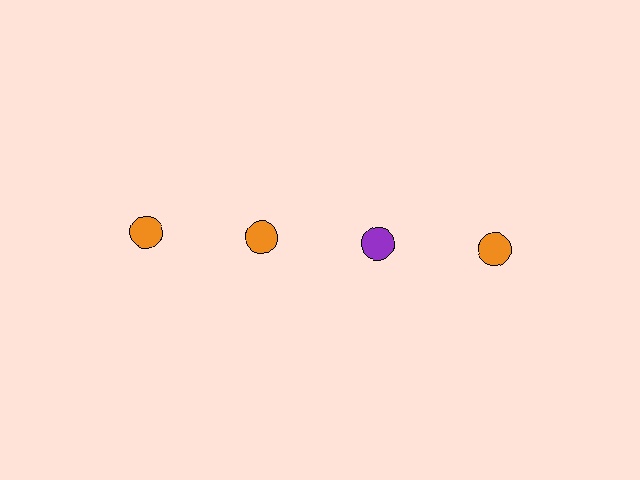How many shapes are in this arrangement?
There are 4 shapes arranged in a grid pattern.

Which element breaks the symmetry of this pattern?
The purple circle in the top row, center column breaks the symmetry. All other shapes are orange circles.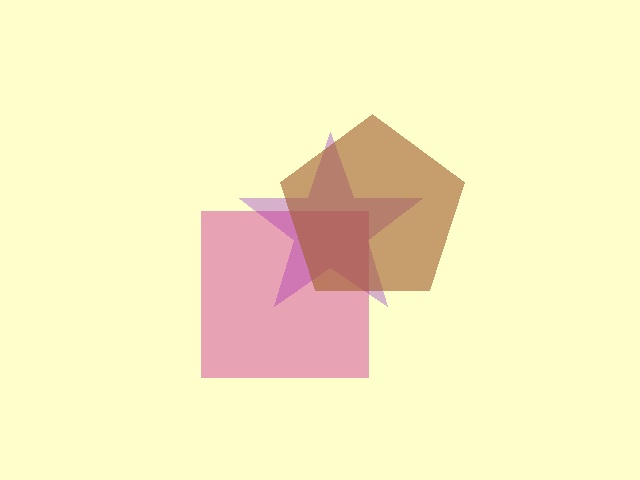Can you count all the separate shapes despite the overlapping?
Yes, there are 3 separate shapes.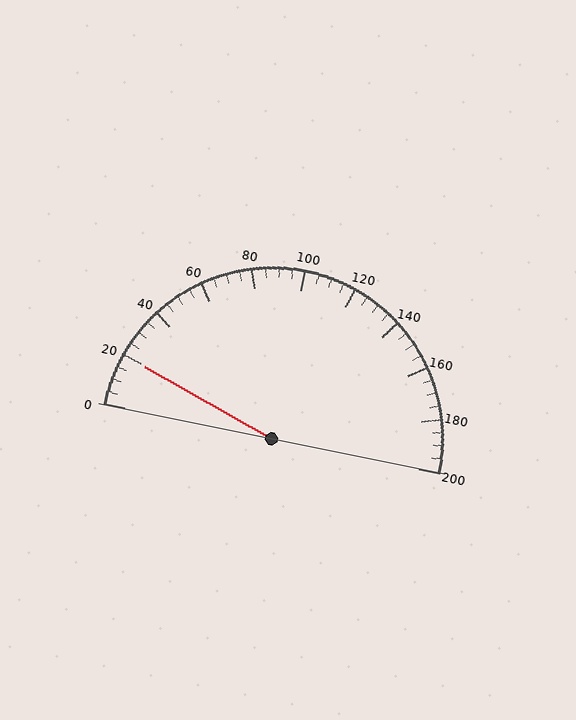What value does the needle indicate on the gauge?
The needle indicates approximately 20.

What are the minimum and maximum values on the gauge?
The gauge ranges from 0 to 200.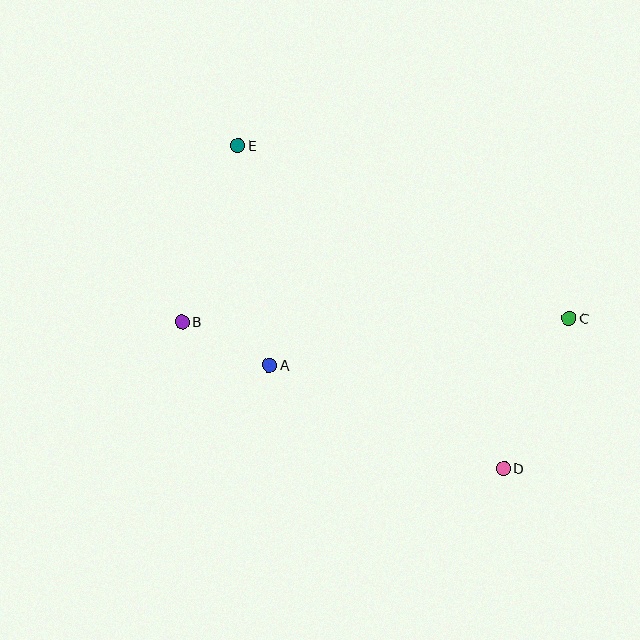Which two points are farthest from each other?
Points D and E are farthest from each other.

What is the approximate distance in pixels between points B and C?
The distance between B and C is approximately 387 pixels.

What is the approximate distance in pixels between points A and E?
The distance between A and E is approximately 222 pixels.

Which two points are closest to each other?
Points A and B are closest to each other.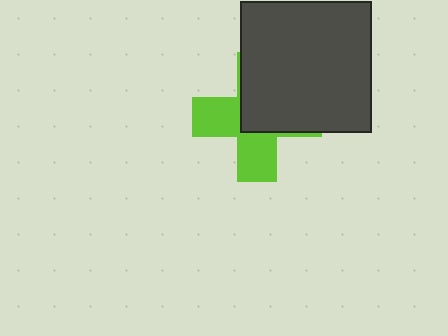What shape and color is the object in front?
The object in front is a dark gray square.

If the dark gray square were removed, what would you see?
You would see the complete lime cross.